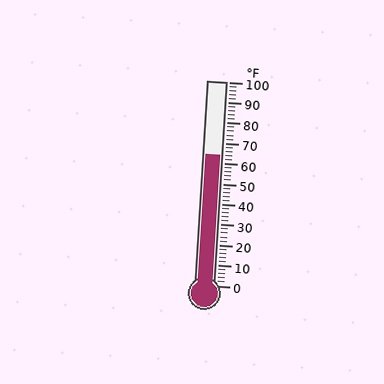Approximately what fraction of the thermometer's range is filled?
The thermometer is filled to approximately 65% of its range.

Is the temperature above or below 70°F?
The temperature is below 70°F.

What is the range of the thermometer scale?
The thermometer scale ranges from 0°F to 100°F.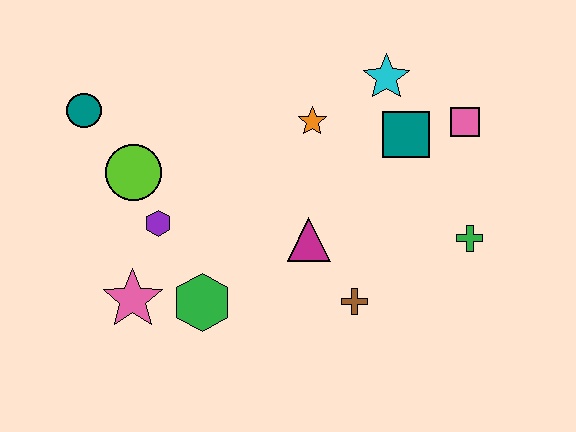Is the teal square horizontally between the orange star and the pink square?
Yes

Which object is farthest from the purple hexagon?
The pink square is farthest from the purple hexagon.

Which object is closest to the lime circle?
The purple hexagon is closest to the lime circle.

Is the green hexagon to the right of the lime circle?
Yes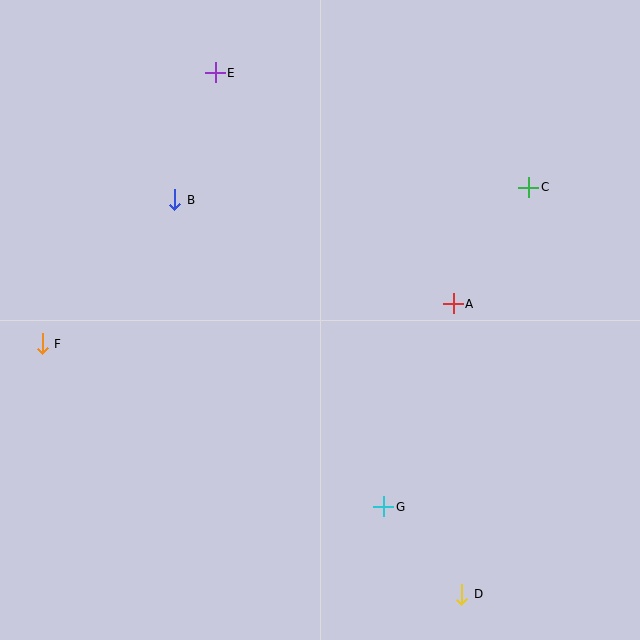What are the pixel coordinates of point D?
Point D is at (462, 594).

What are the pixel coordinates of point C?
Point C is at (529, 187).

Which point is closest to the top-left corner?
Point E is closest to the top-left corner.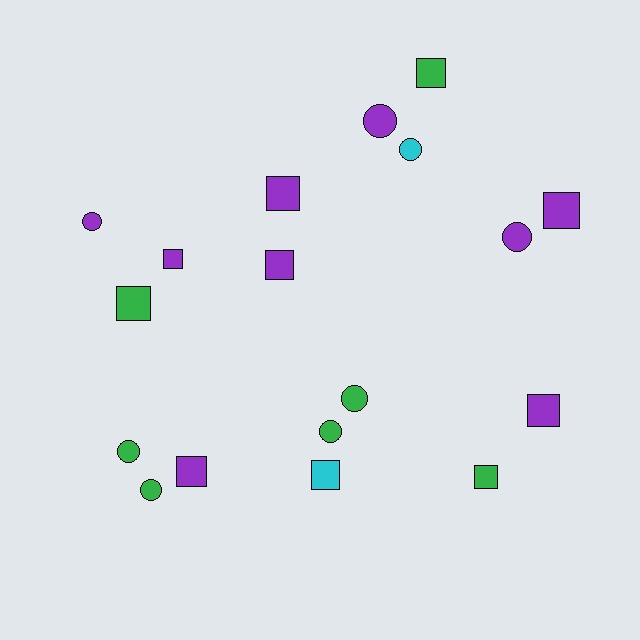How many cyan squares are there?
There is 1 cyan square.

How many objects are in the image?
There are 18 objects.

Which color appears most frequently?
Purple, with 9 objects.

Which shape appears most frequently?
Square, with 10 objects.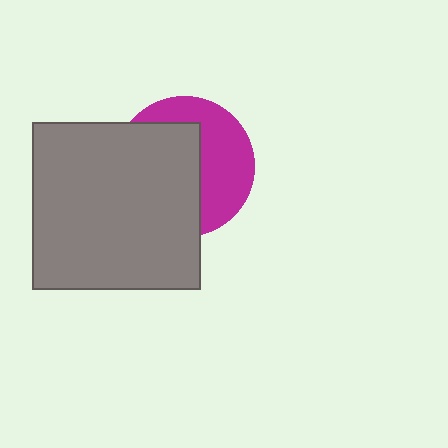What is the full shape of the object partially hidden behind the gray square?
The partially hidden object is a magenta circle.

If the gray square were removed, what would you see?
You would see the complete magenta circle.